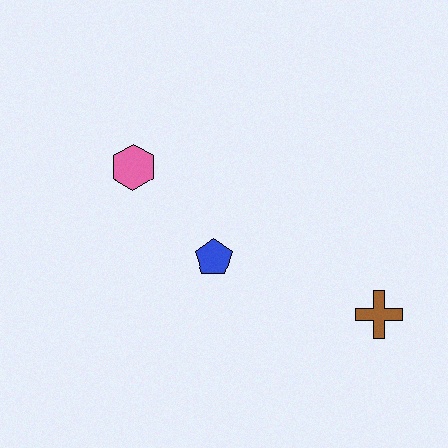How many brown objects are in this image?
There is 1 brown object.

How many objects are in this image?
There are 3 objects.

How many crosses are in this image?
There is 1 cross.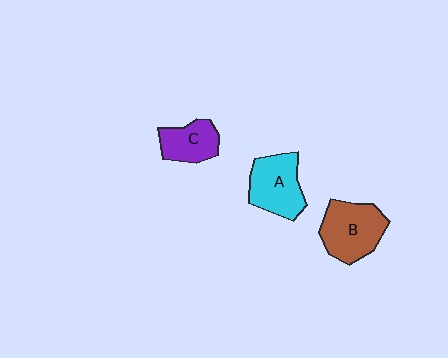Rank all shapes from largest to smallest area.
From largest to smallest: B (brown), A (cyan), C (purple).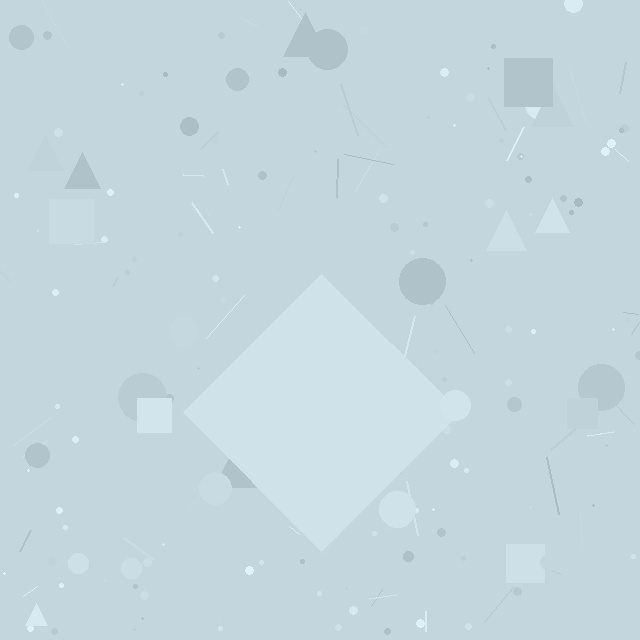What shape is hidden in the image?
A diamond is hidden in the image.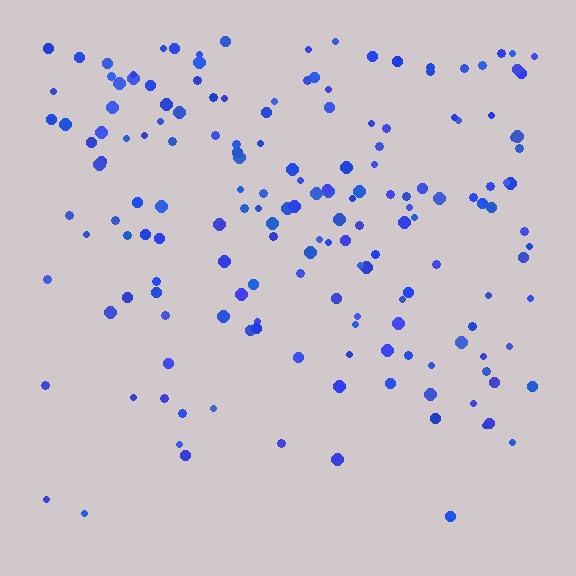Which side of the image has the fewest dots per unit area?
The bottom.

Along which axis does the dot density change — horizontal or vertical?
Vertical.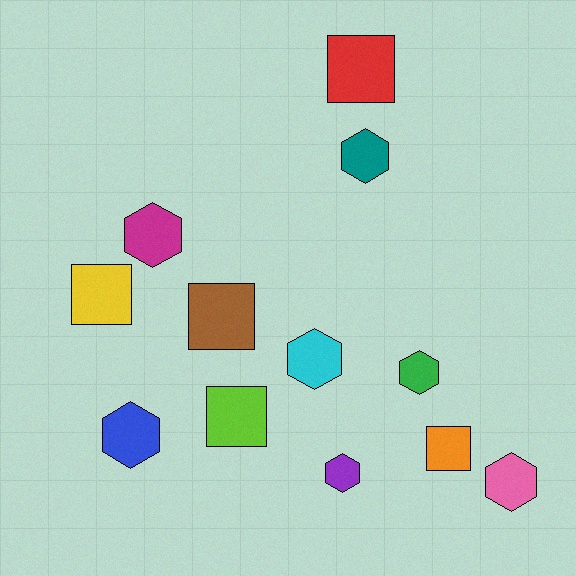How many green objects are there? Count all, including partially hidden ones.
There is 1 green object.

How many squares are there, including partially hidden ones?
There are 5 squares.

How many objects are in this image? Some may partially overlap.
There are 12 objects.